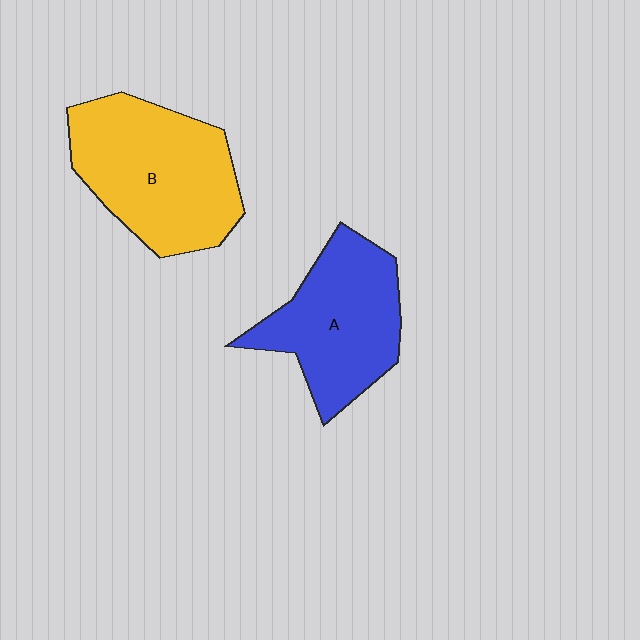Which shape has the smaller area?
Shape A (blue).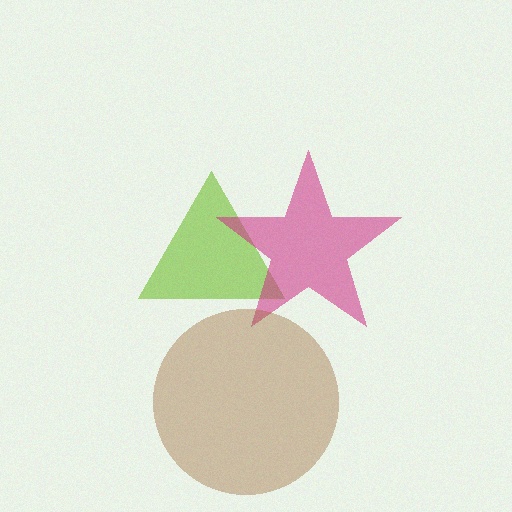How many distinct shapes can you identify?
There are 3 distinct shapes: a lime triangle, a magenta star, a brown circle.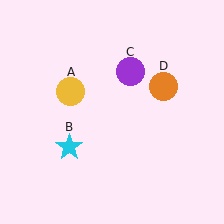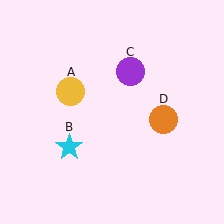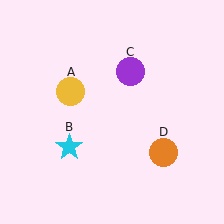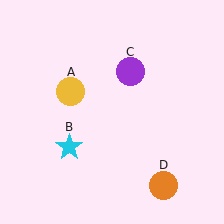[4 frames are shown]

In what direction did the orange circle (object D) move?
The orange circle (object D) moved down.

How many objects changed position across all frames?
1 object changed position: orange circle (object D).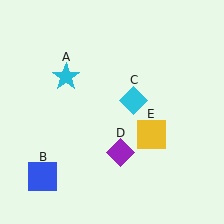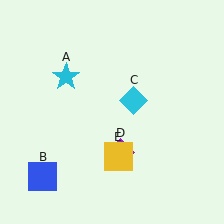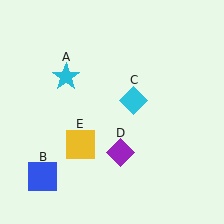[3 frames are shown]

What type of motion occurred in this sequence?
The yellow square (object E) rotated clockwise around the center of the scene.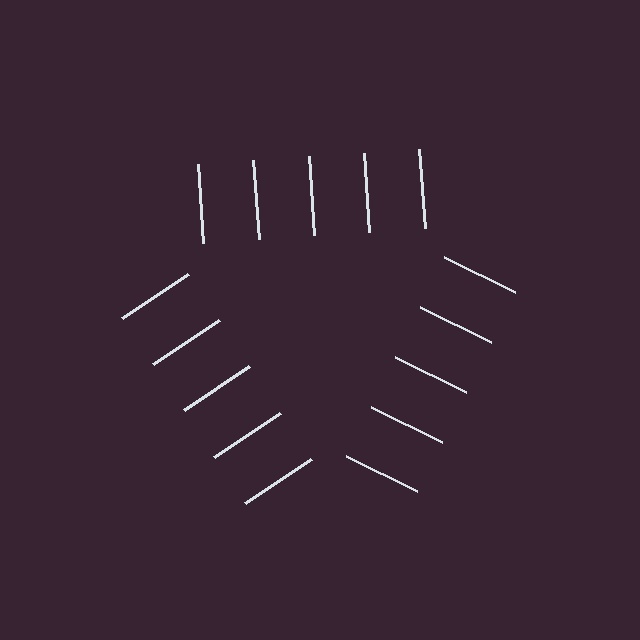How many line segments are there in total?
15 — 5 along each of the 3 edges.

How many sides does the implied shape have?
3 sides — the line-ends trace a triangle.